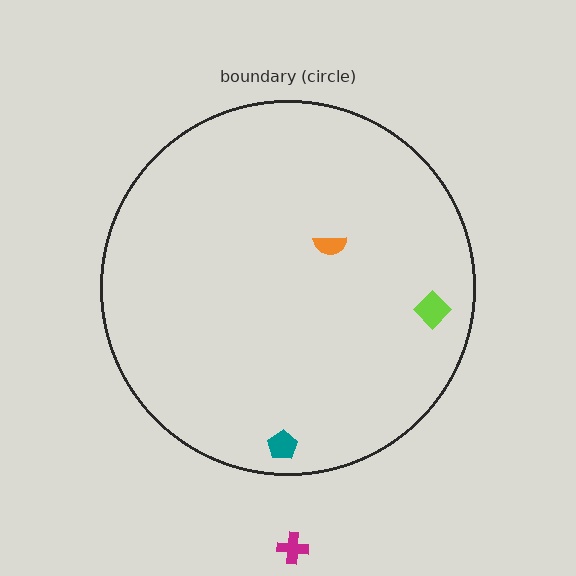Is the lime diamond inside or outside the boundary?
Inside.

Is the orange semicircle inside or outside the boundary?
Inside.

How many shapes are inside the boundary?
3 inside, 1 outside.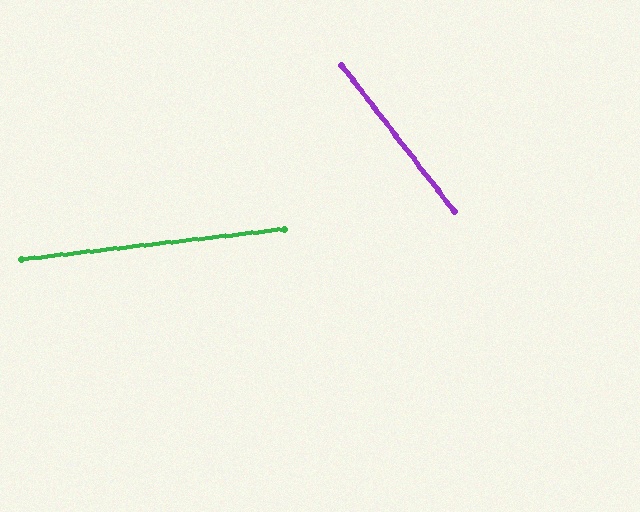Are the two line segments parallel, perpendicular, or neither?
Neither parallel nor perpendicular — they differ by about 59°.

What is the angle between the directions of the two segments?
Approximately 59 degrees.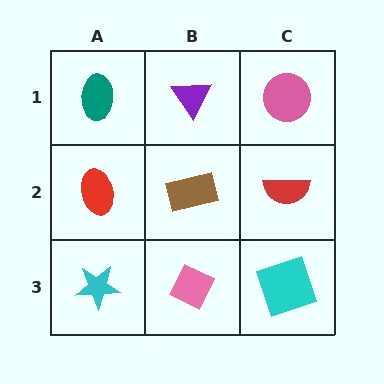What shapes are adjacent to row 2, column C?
A pink circle (row 1, column C), a cyan square (row 3, column C), a brown rectangle (row 2, column B).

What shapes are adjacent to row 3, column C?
A red semicircle (row 2, column C), a pink diamond (row 3, column B).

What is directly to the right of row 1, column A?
A purple triangle.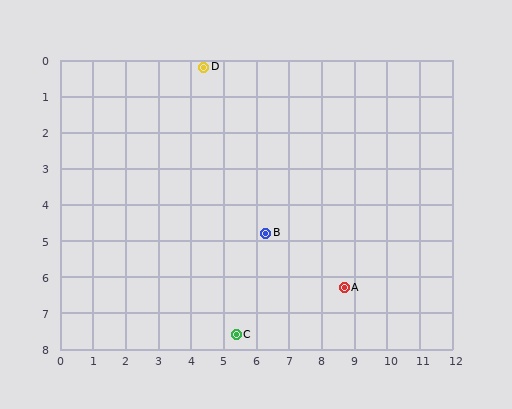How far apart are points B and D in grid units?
Points B and D are about 5.0 grid units apart.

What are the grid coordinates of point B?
Point B is at approximately (6.3, 4.8).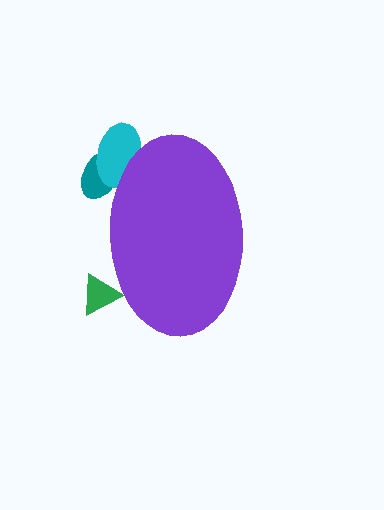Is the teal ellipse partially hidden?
Yes, the teal ellipse is partially hidden behind the purple ellipse.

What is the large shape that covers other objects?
A purple ellipse.